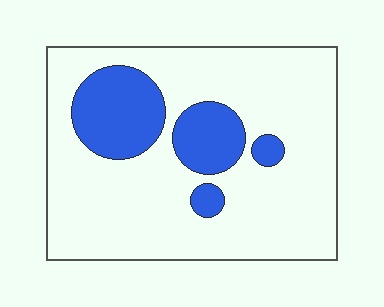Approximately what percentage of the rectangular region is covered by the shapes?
Approximately 20%.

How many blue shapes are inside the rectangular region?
4.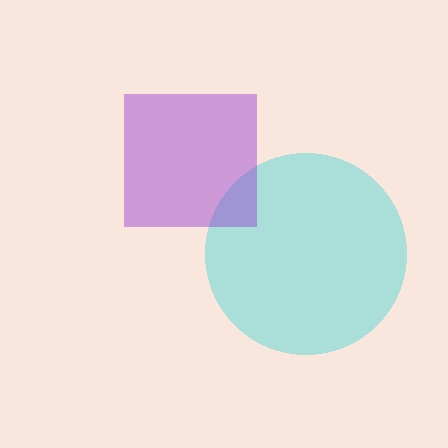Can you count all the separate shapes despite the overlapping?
Yes, there are 2 separate shapes.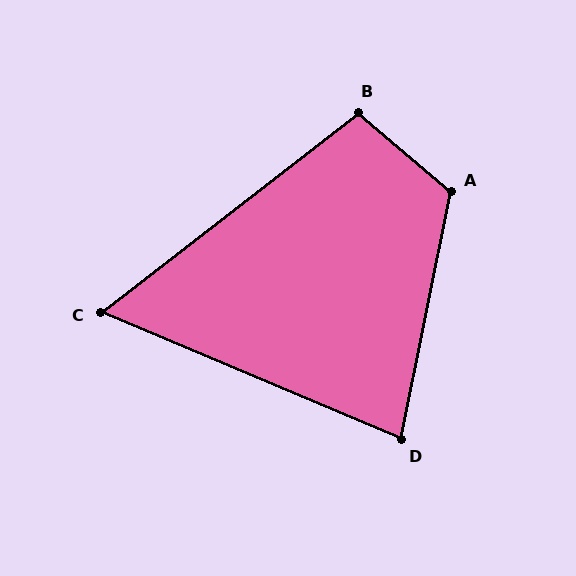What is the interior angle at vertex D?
Approximately 79 degrees (acute).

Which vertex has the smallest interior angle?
C, at approximately 61 degrees.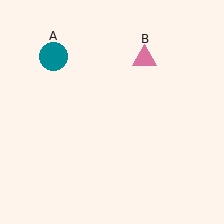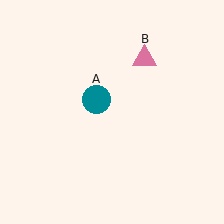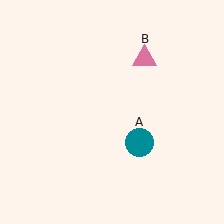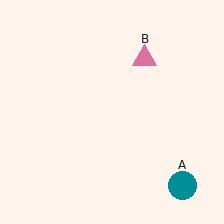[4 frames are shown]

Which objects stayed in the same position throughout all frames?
Pink triangle (object B) remained stationary.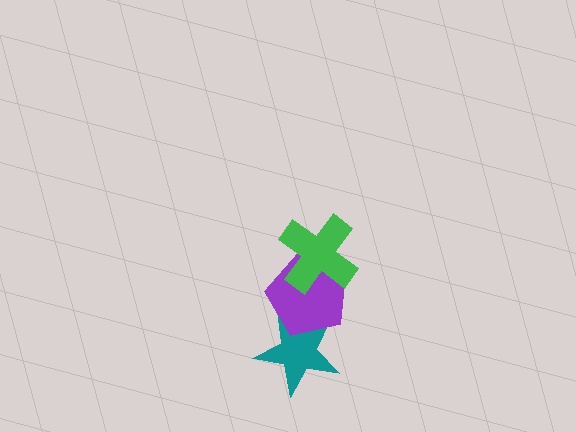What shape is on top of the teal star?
The purple pentagon is on top of the teal star.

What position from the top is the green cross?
The green cross is 1st from the top.